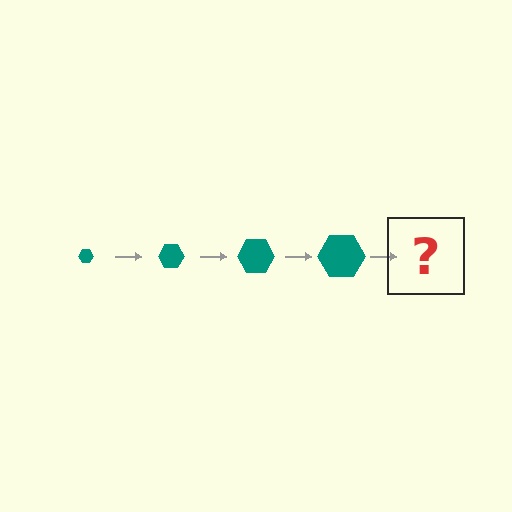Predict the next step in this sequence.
The next step is a teal hexagon, larger than the previous one.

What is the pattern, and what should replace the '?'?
The pattern is that the hexagon gets progressively larger each step. The '?' should be a teal hexagon, larger than the previous one.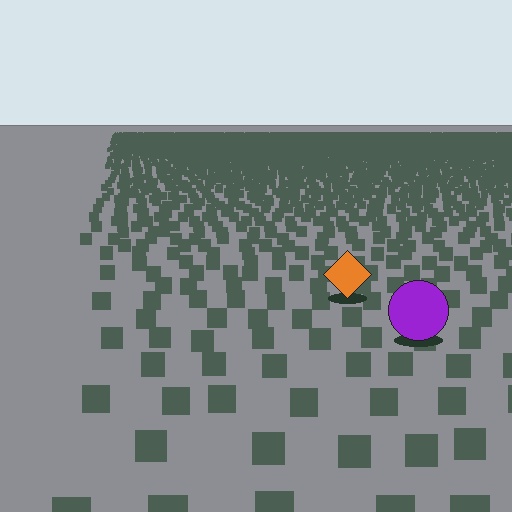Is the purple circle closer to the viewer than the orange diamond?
Yes. The purple circle is closer — you can tell from the texture gradient: the ground texture is coarser near it.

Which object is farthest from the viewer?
The orange diamond is farthest from the viewer. It appears smaller and the ground texture around it is denser.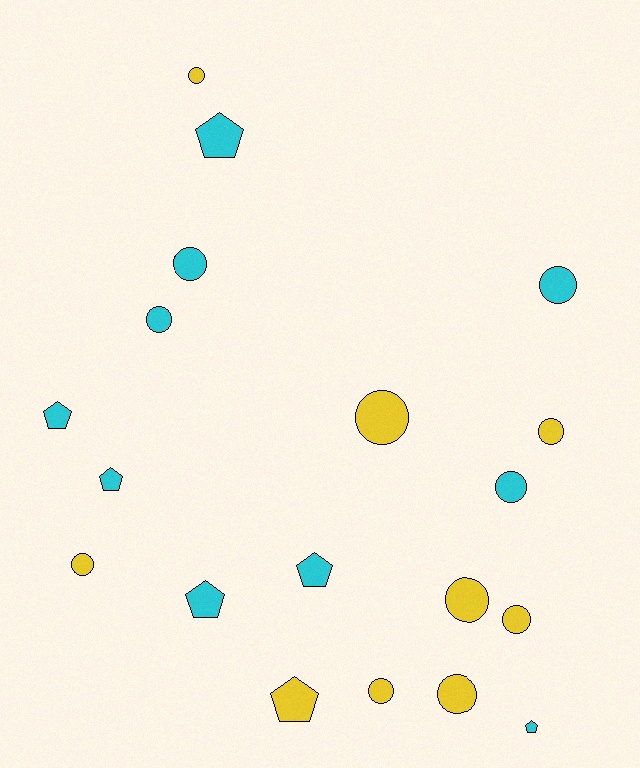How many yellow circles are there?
There are 8 yellow circles.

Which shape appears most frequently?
Circle, with 12 objects.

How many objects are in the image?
There are 19 objects.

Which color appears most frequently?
Cyan, with 10 objects.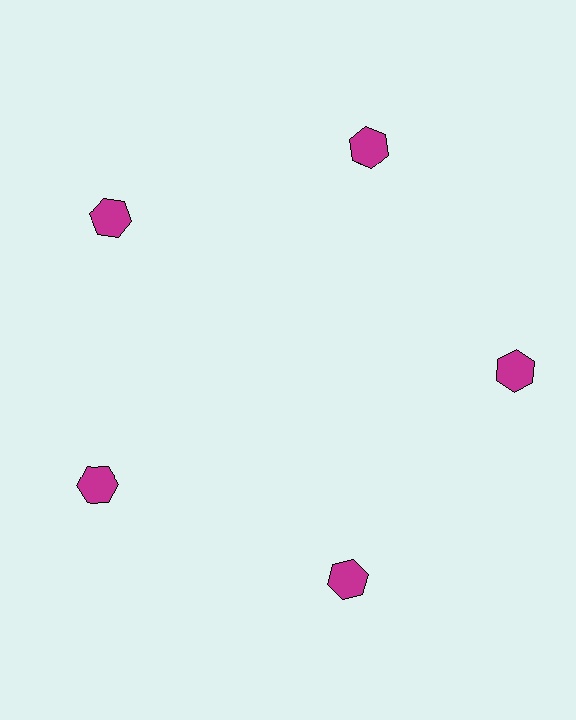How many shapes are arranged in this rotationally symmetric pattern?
There are 5 shapes, arranged in 5 groups of 1.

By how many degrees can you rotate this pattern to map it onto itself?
The pattern maps onto itself every 72 degrees of rotation.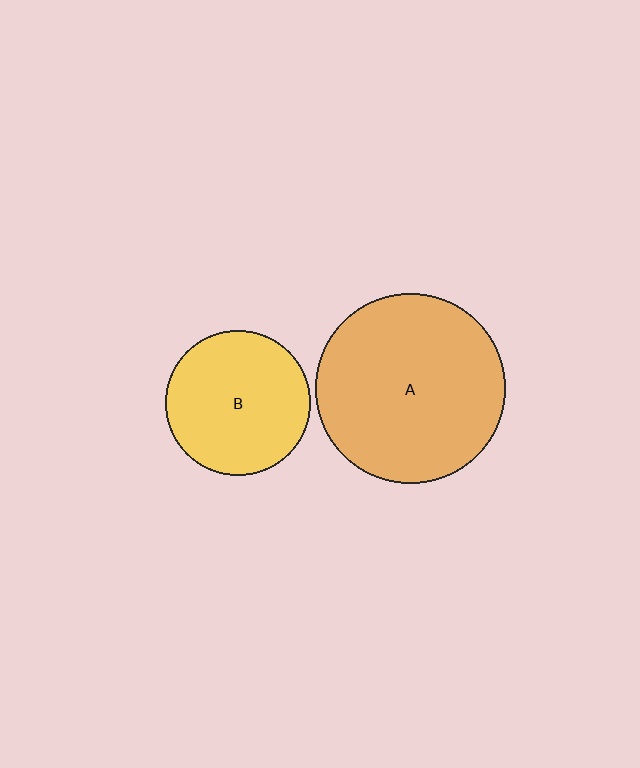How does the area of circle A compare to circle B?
Approximately 1.7 times.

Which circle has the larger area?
Circle A (orange).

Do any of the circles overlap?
No, none of the circles overlap.